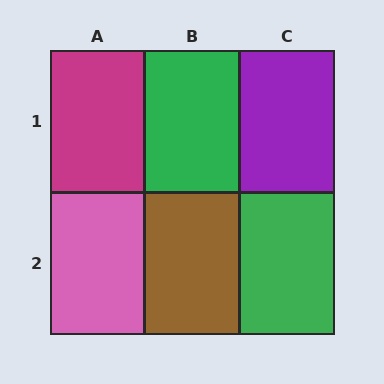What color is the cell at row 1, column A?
Magenta.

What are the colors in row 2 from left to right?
Pink, brown, green.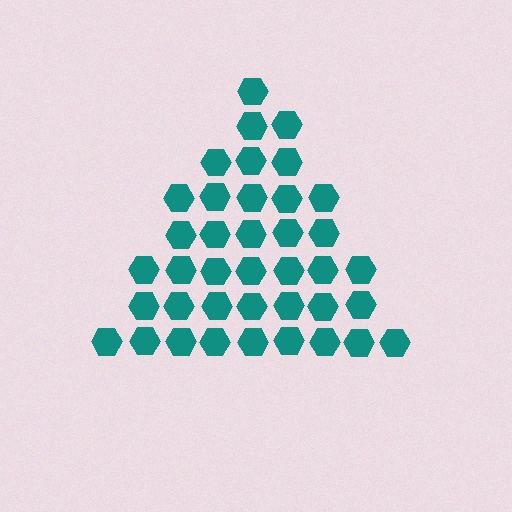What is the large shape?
The large shape is a triangle.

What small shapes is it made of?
It is made of small hexagons.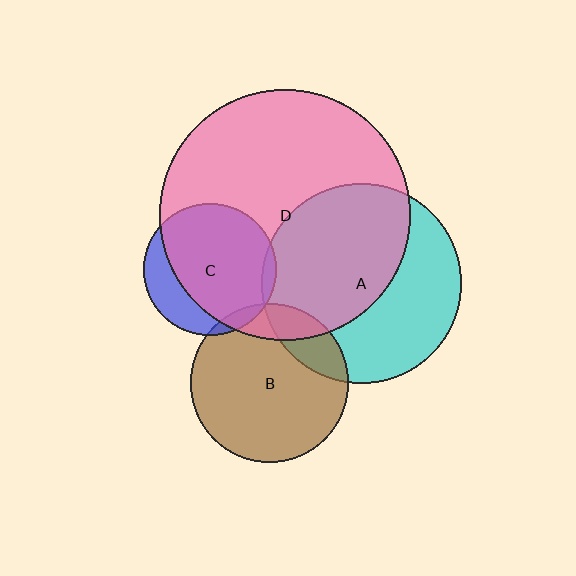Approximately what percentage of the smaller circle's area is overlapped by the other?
Approximately 55%.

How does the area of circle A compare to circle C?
Approximately 2.3 times.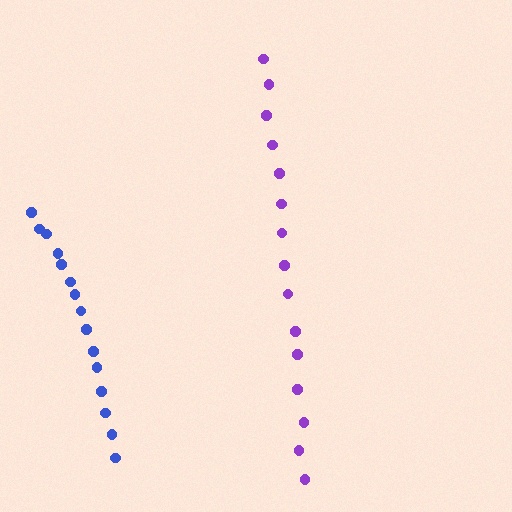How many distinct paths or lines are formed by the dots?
There are 2 distinct paths.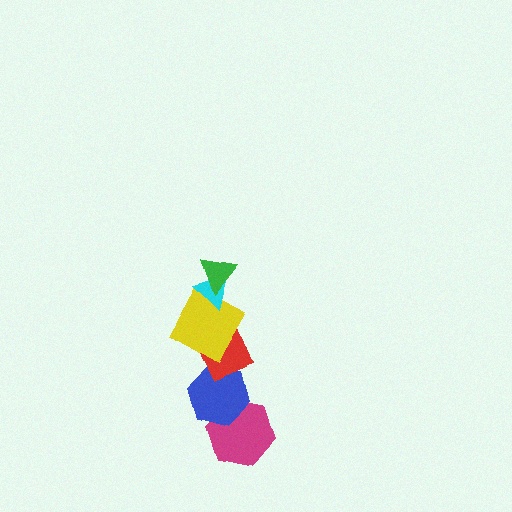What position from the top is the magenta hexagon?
The magenta hexagon is 6th from the top.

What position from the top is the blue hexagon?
The blue hexagon is 5th from the top.